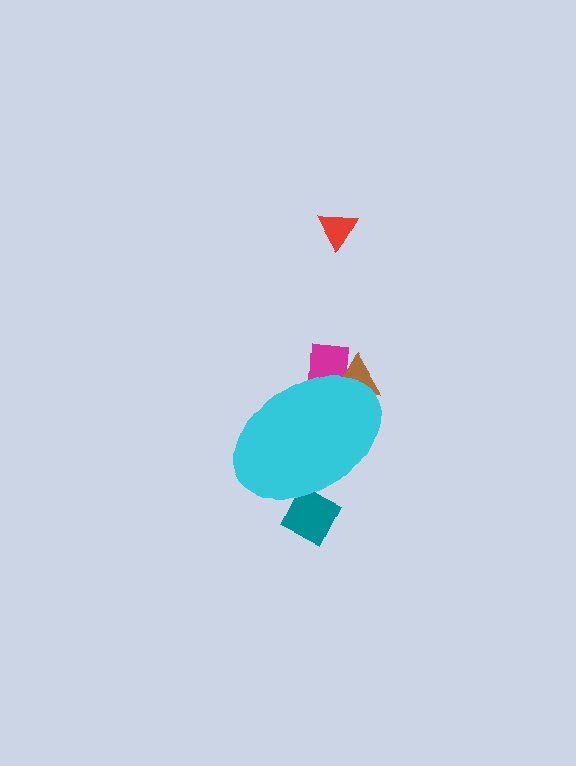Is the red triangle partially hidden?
No, the red triangle is fully visible.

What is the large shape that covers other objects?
A cyan ellipse.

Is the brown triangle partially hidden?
Yes, the brown triangle is partially hidden behind the cyan ellipse.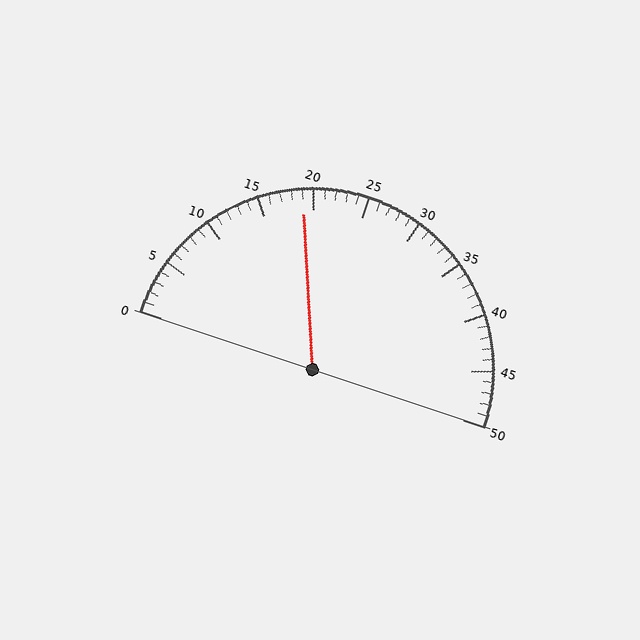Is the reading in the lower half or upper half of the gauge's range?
The reading is in the lower half of the range (0 to 50).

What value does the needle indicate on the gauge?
The needle indicates approximately 19.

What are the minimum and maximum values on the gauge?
The gauge ranges from 0 to 50.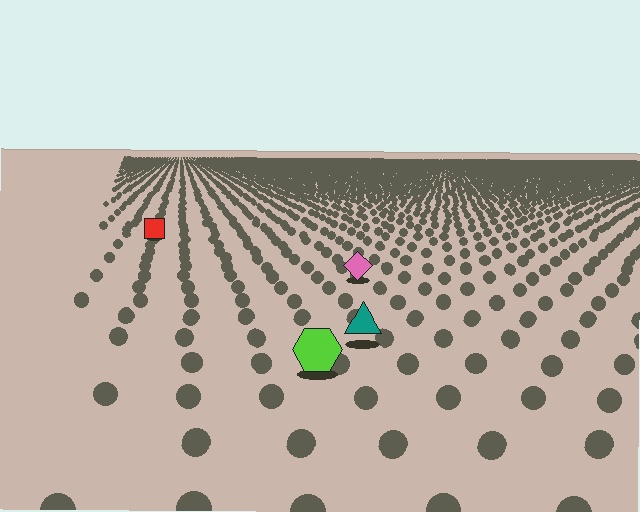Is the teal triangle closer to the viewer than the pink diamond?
Yes. The teal triangle is closer — you can tell from the texture gradient: the ground texture is coarser near it.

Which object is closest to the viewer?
The lime hexagon is closest. The texture marks near it are larger and more spread out.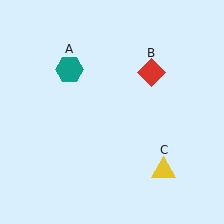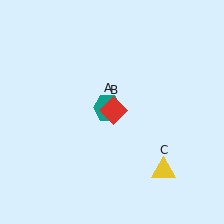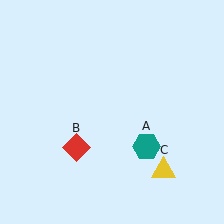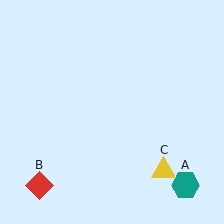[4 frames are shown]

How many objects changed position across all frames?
2 objects changed position: teal hexagon (object A), red diamond (object B).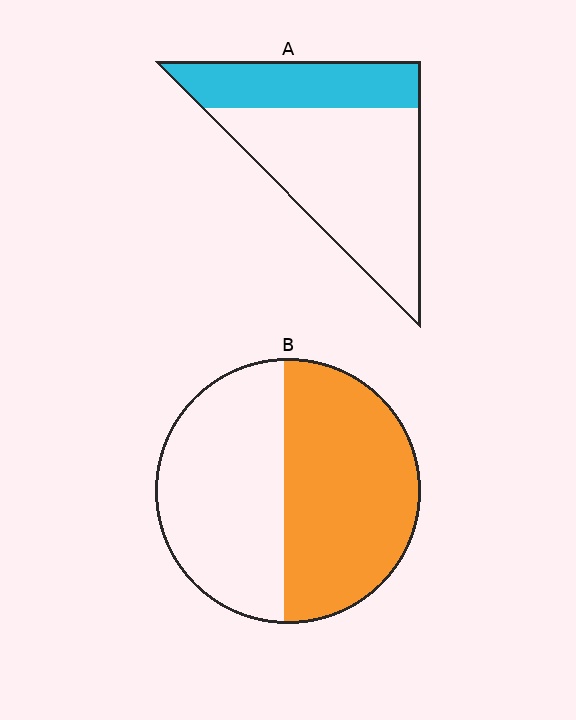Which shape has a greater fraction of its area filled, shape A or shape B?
Shape B.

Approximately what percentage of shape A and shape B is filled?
A is approximately 30% and B is approximately 50%.